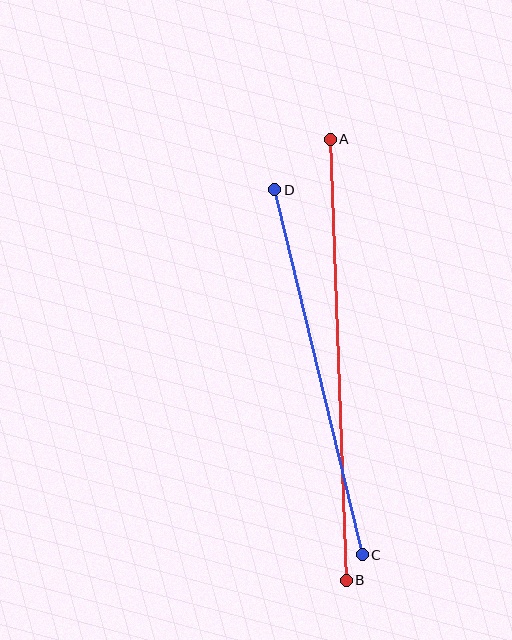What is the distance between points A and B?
The distance is approximately 441 pixels.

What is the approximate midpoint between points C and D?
The midpoint is at approximately (319, 372) pixels.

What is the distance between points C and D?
The distance is approximately 375 pixels.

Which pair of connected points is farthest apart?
Points A and B are farthest apart.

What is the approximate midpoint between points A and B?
The midpoint is at approximately (338, 360) pixels.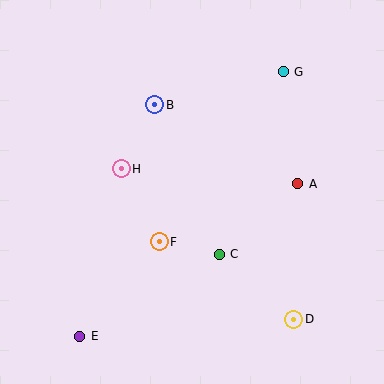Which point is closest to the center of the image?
Point F at (159, 242) is closest to the center.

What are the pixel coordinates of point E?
Point E is at (80, 336).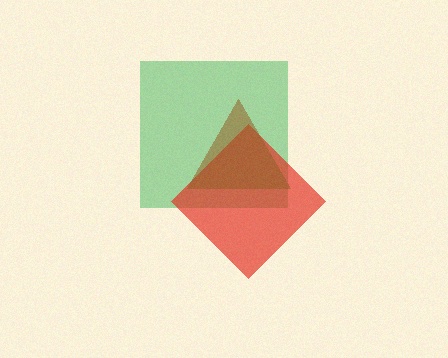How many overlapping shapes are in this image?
There are 3 overlapping shapes in the image.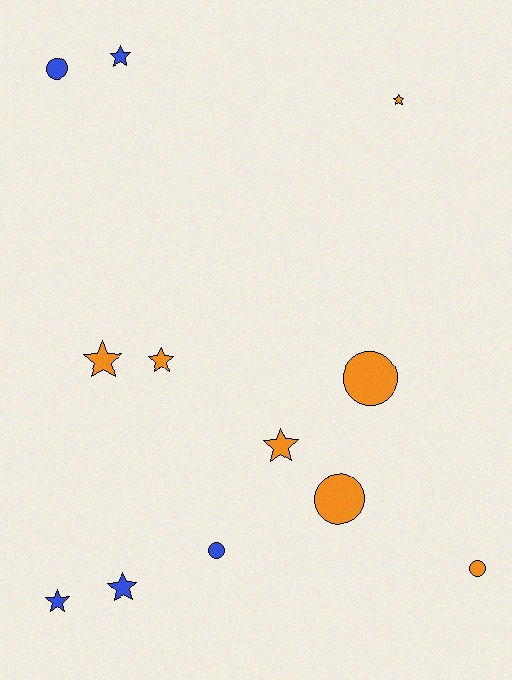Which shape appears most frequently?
Star, with 7 objects.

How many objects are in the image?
There are 12 objects.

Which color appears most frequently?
Orange, with 7 objects.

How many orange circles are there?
There are 3 orange circles.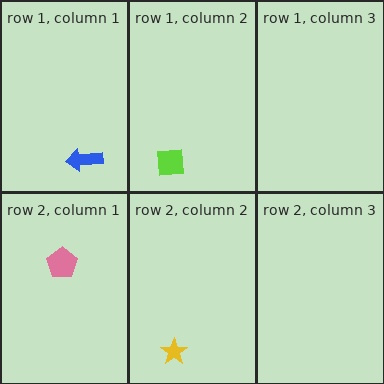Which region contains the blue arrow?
The row 1, column 1 region.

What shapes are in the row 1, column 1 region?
The blue arrow.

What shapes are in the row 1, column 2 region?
The lime square.